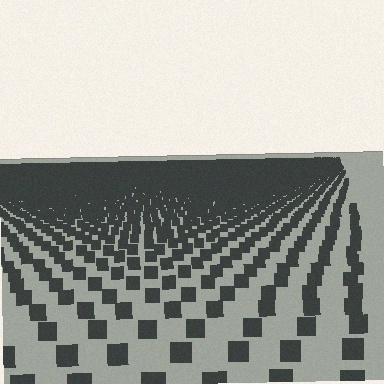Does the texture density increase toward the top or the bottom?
Density increases toward the top.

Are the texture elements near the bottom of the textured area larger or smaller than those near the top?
Larger. Near the bottom, elements are closer to the viewer and appear at a bigger on-screen size.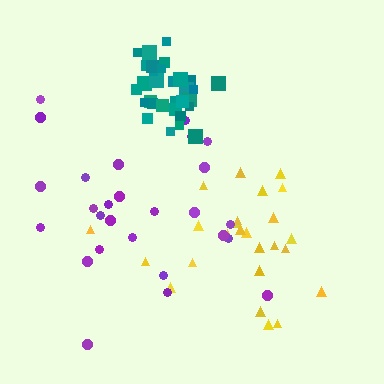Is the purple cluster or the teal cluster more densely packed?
Teal.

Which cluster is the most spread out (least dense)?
Purple.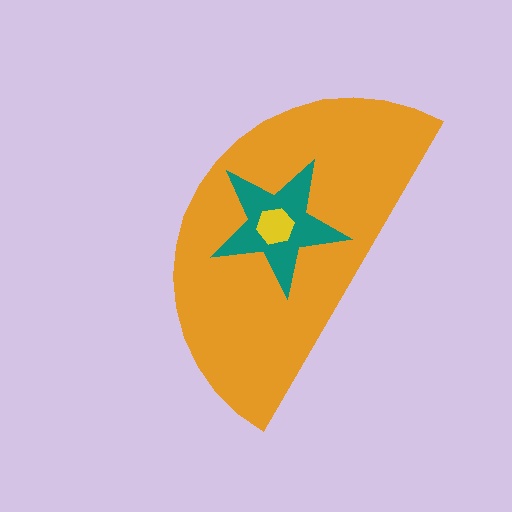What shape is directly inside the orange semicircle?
The teal star.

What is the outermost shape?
The orange semicircle.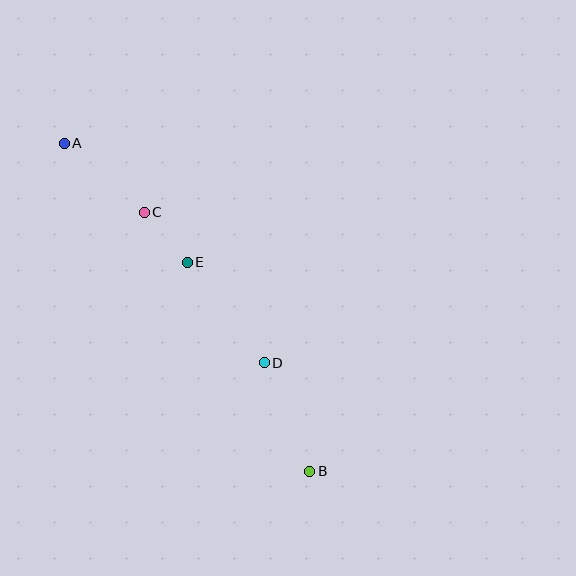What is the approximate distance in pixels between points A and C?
The distance between A and C is approximately 106 pixels.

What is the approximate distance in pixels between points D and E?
The distance between D and E is approximately 127 pixels.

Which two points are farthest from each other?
Points A and B are farthest from each other.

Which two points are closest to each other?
Points C and E are closest to each other.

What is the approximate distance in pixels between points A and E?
The distance between A and E is approximately 171 pixels.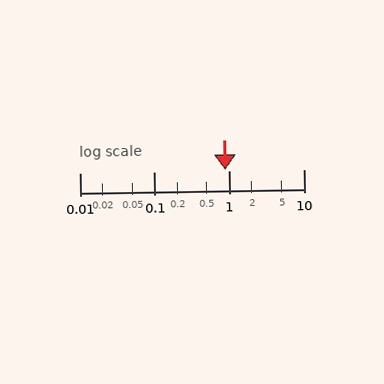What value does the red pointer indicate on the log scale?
The pointer indicates approximately 0.88.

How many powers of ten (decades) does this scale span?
The scale spans 3 decades, from 0.01 to 10.